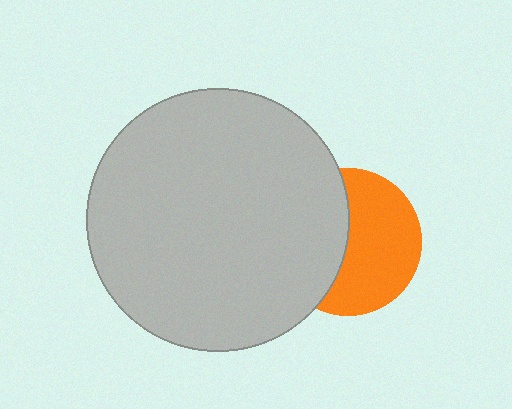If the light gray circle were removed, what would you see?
You would see the complete orange circle.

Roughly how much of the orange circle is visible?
About half of it is visible (roughly 56%).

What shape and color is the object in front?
The object in front is a light gray circle.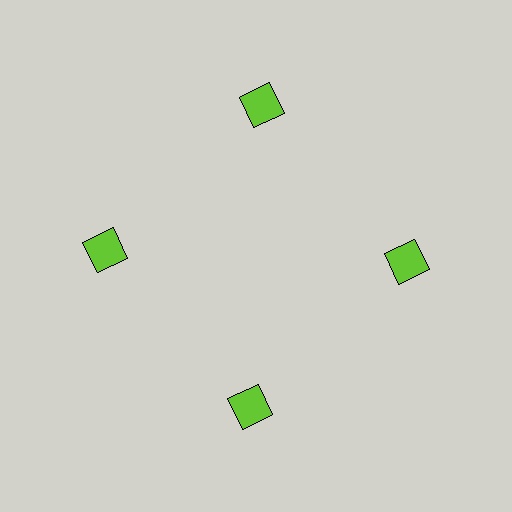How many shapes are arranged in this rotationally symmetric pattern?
There are 4 shapes, arranged in 4 groups of 1.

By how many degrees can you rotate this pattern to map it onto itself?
The pattern maps onto itself every 90 degrees of rotation.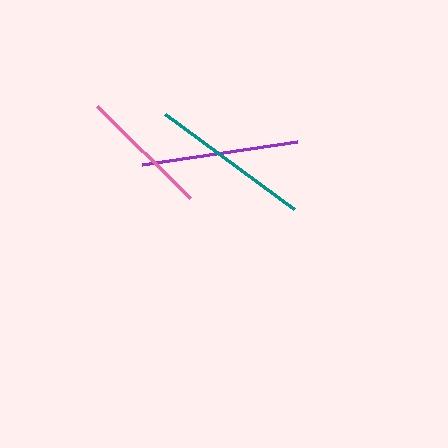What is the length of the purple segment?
The purple segment is approximately 157 pixels long.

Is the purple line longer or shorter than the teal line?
The teal line is longer than the purple line.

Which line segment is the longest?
The teal line is the longest at approximately 160 pixels.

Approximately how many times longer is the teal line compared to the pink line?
The teal line is approximately 1.2 times the length of the pink line.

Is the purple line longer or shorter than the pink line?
The purple line is longer than the pink line.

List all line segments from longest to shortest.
From longest to shortest: teal, purple, pink.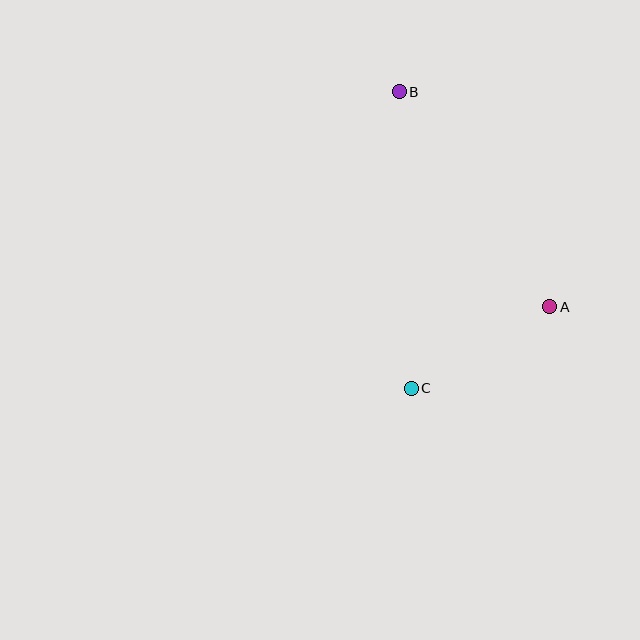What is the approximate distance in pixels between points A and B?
The distance between A and B is approximately 262 pixels.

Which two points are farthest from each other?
Points B and C are farthest from each other.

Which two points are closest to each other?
Points A and C are closest to each other.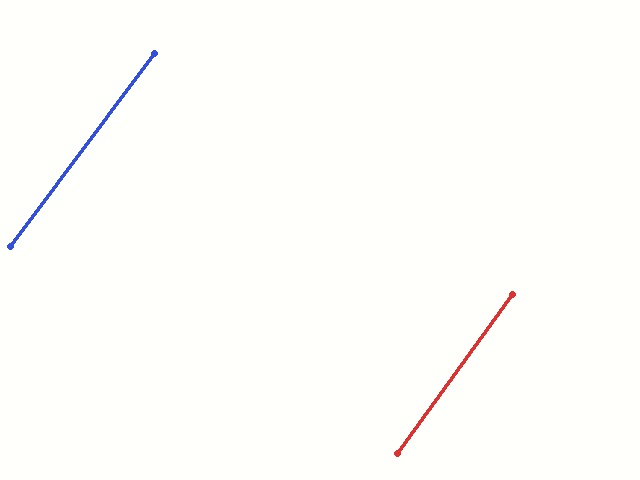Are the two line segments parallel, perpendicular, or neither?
Parallel — their directions differ by only 0.8°.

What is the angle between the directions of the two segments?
Approximately 1 degree.